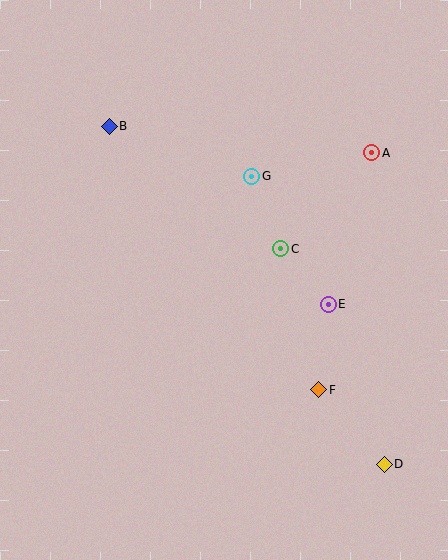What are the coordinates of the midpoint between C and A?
The midpoint between C and A is at (326, 201).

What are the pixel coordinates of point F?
Point F is at (319, 390).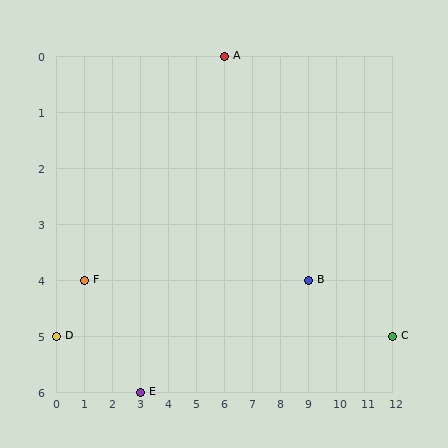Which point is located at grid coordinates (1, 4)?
Point F is at (1, 4).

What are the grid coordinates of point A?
Point A is at grid coordinates (6, 0).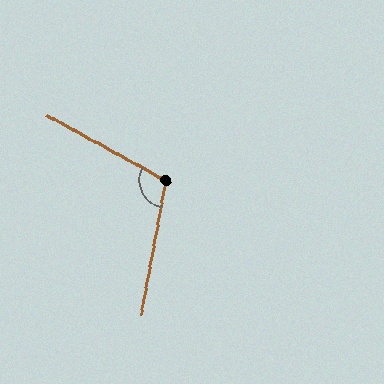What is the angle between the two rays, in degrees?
Approximately 108 degrees.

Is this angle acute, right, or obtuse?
It is obtuse.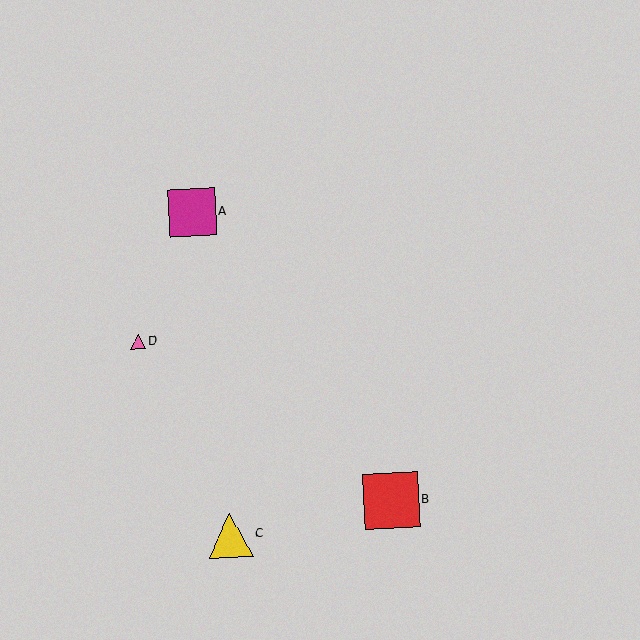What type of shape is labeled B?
Shape B is a red square.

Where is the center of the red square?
The center of the red square is at (391, 500).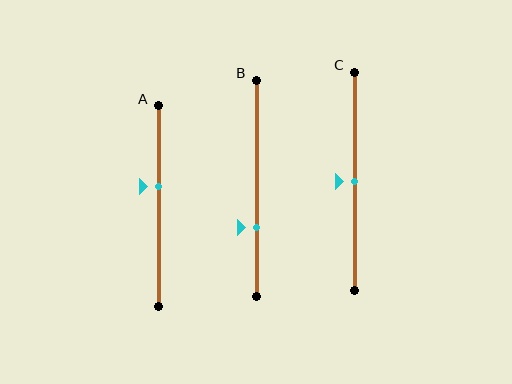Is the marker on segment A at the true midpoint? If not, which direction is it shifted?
No, the marker on segment A is shifted upward by about 10% of the segment length.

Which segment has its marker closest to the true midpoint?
Segment C has its marker closest to the true midpoint.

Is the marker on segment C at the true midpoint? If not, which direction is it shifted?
Yes, the marker on segment C is at the true midpoint.